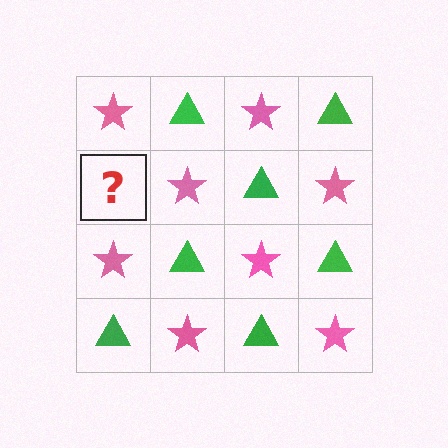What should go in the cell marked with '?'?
The missing cell should contain a green triangle.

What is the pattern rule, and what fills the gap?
The rule is that it alternates pink star and green triangle in a checkerboard pattern. The gap should be filled with a green triangle.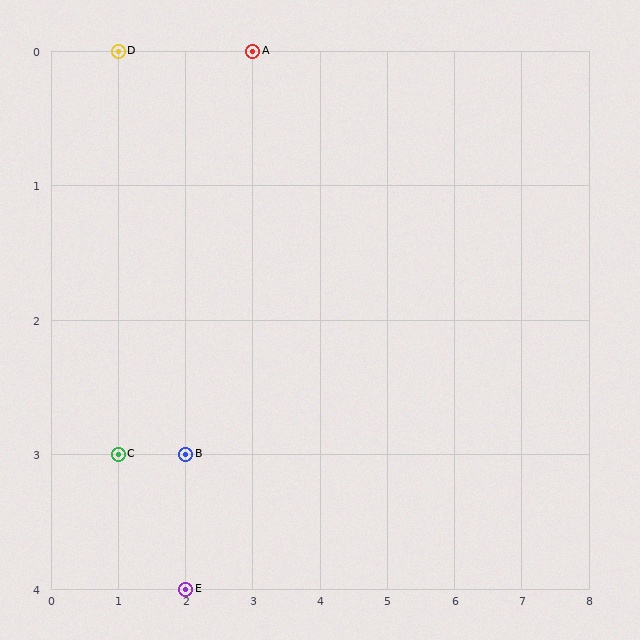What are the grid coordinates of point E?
Point E is at grid coordinates (2, 4).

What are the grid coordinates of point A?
Point A is at grid coordinates (3, 0).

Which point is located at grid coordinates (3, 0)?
Point A is at (3, 0).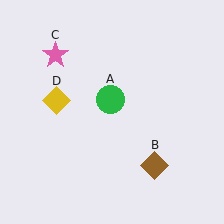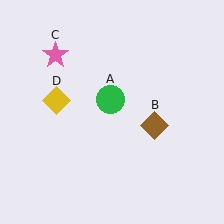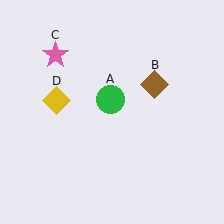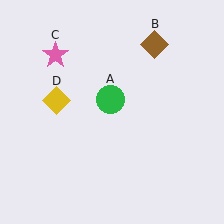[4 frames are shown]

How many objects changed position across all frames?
1 object changed position: brown diamond (object B).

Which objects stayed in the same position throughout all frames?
Green circle (object A) and pink star (object C) and yellow diamond (object D) remained stationary.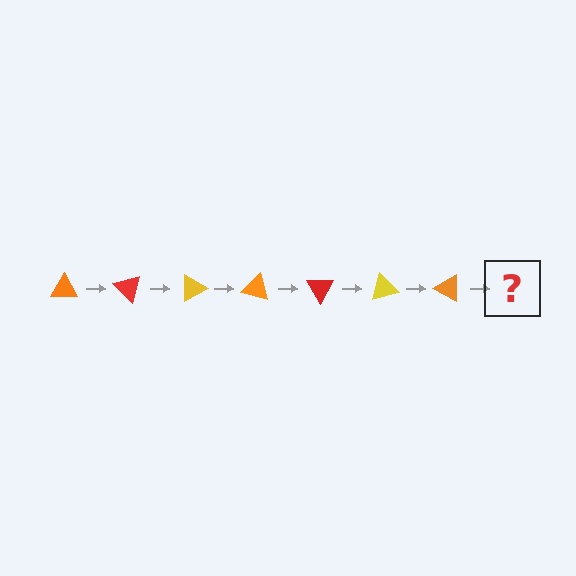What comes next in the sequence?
The next element should be a red triangle, rotated 315 degrees from the start.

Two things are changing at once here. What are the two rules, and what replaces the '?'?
The two rules are that it rotates 45 degrees each step and the color cycles through orange, red, and yellow. The '?' should be a red triangle, rotated 315 degrees from the start.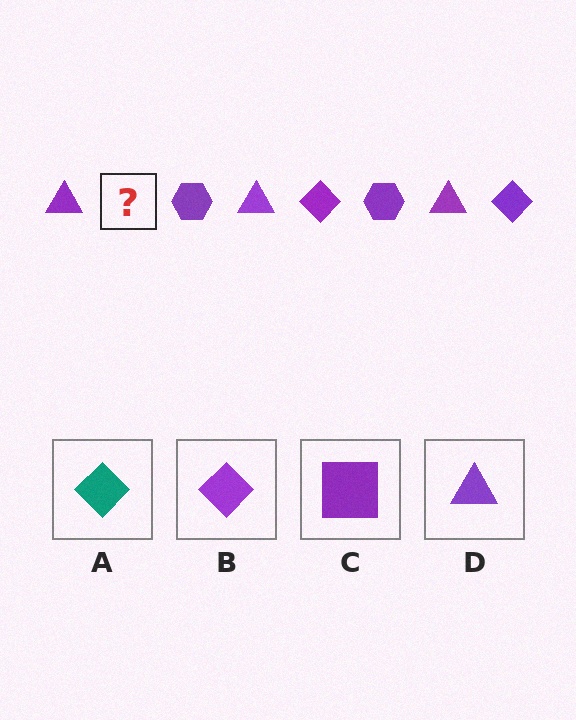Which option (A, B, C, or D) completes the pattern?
B.